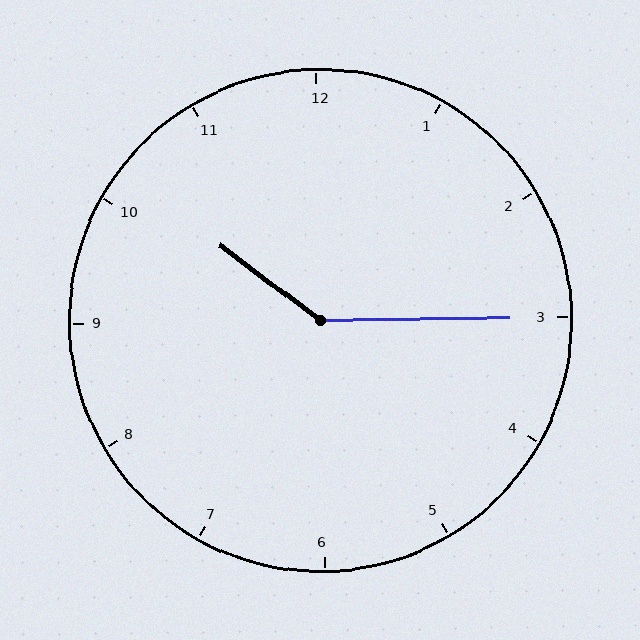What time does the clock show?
10:15.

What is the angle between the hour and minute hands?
Approximately 142 degrees.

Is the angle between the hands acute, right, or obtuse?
It is obtuse.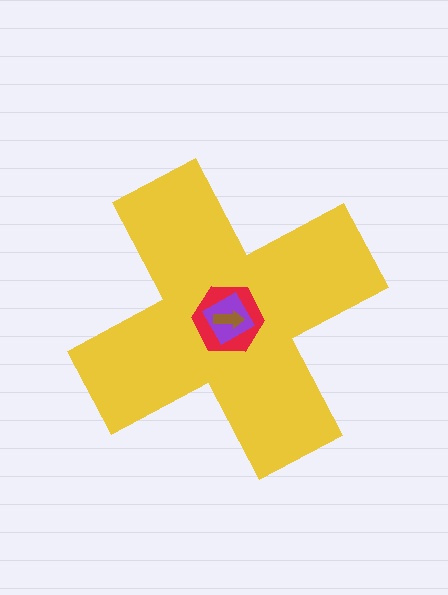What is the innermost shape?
The brown arrow.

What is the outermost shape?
The yellow cross.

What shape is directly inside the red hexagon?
The purple diamond.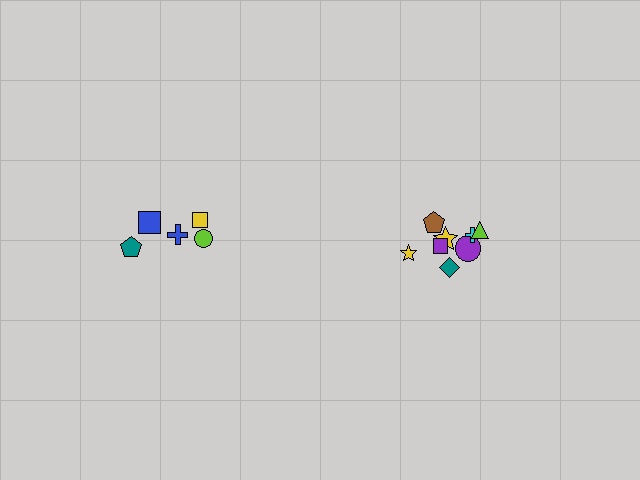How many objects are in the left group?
There are 5 objects.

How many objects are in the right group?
There are 8 objects.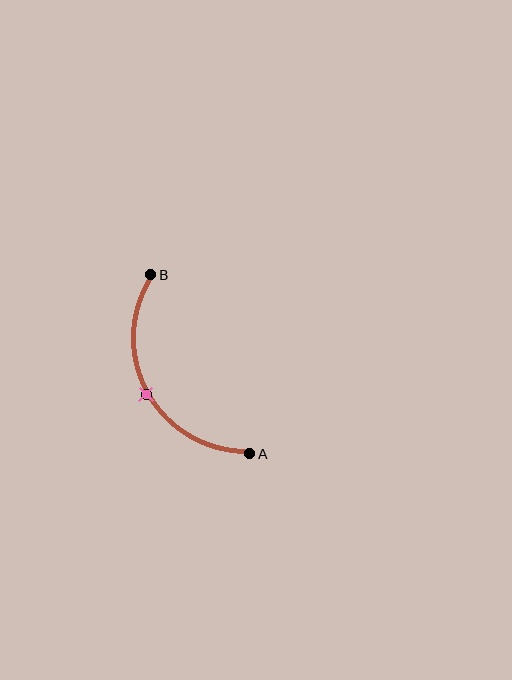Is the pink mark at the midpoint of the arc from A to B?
Yes. The pink mark lies on the arc at equal arc-length from both A and B — it is the arc midpoint.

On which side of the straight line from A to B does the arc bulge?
The arc bulges to the left of the straight line connecting A and B.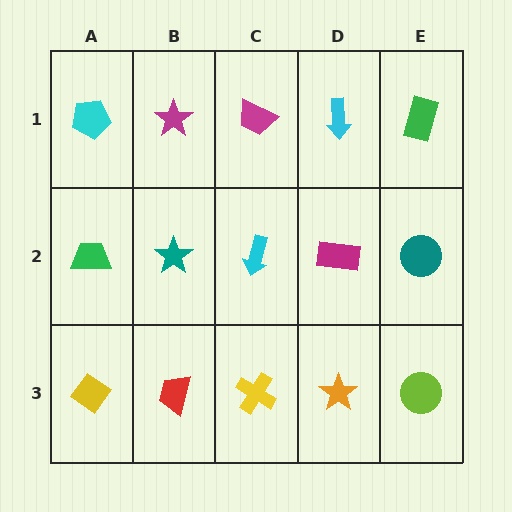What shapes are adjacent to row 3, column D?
A magenta rectangle (row 2, column D), a yellow cross (row 3, column C), a lime circle (row 3, column E).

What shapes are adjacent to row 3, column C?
A cyan arrow (row 2, column C), a red trapezoid (row 3, column B), an orange star (row 3, column D).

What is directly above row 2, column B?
A magenta star.